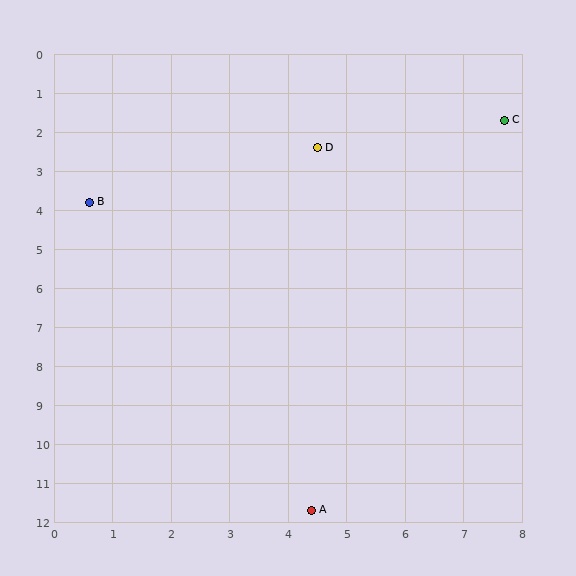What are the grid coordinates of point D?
Point D is at approximately (4.5, 2.4).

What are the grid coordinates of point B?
Point B is at approximately (0.6, 3.8).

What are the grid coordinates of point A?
Point A is at approximately (4.4, 11.7).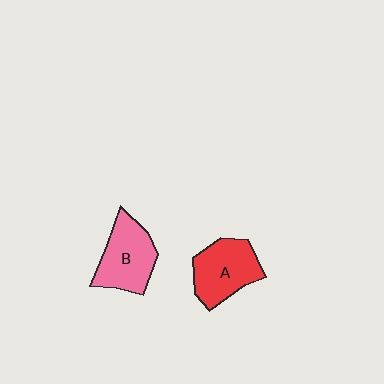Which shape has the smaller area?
Shape B (pink).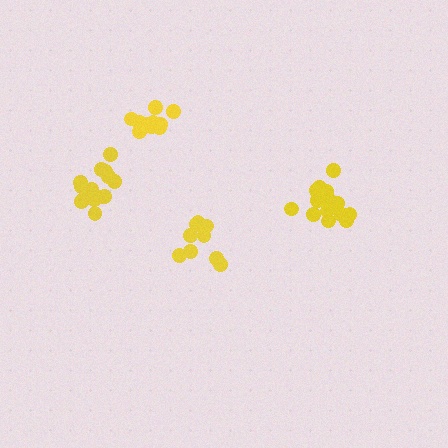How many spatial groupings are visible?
There are 4 spatial groupings.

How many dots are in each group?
Group 1: 9 dots, Group 2: 15 dots, Group 3: 10 dots, Group 4: 15 dots (49 total).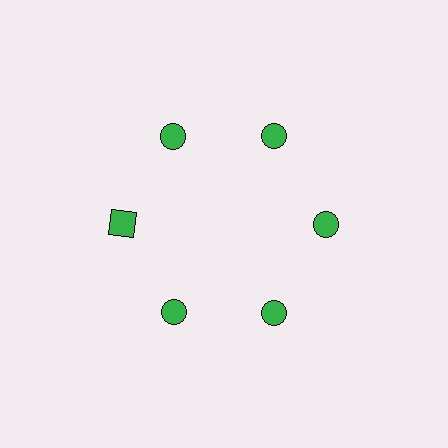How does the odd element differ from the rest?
It has a different shape: square instead of circle.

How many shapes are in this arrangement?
There are 6 shapes arranged in a ring pattern.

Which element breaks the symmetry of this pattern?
The green square at roughly the 9 o'clock position breaks the symmetry. All other shapes are green circles.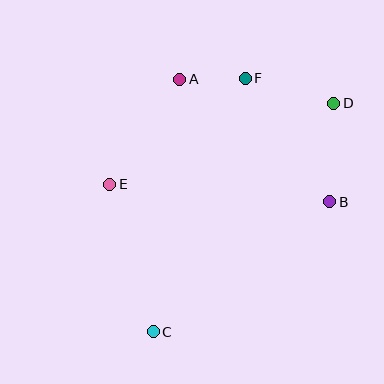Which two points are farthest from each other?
Points C and D are farthest from each other.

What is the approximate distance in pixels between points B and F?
The distance between B and F is approximately 150 pixels.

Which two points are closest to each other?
Points A and F are closest to each other.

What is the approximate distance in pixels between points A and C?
The distance between A and C is approximately 254 pixels.